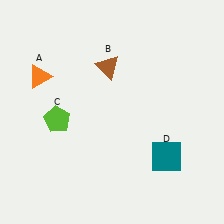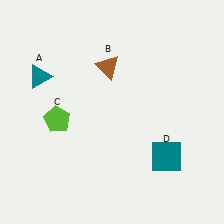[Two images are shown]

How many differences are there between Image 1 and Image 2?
There is 1 difference between the two images.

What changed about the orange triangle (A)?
In Image 1, A is orange. In Image 2, it changed to teal.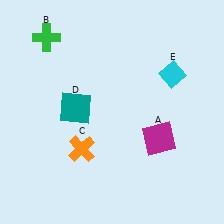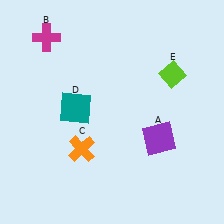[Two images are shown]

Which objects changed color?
A changed from magenta to purple. B changed from green to magenta. E changed from cyan to lime.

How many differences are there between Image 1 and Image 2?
There are 3 differences between the two images.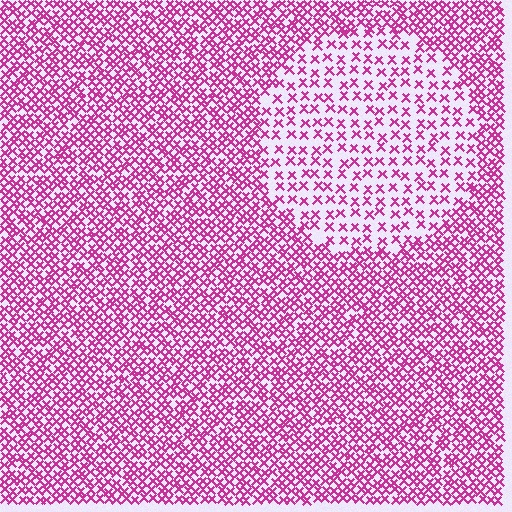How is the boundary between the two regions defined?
The boundary is defined by a change in element density (approximately 2.2x ratio). All elements are the same color, size, and shape.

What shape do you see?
I see a circle.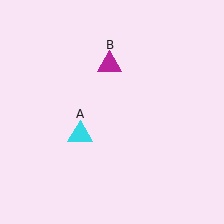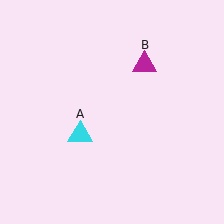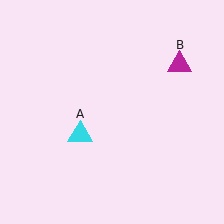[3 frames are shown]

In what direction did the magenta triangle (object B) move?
The magenta triangle (object B) moved right.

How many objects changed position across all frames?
1 object changed position: magenta triangle (object B).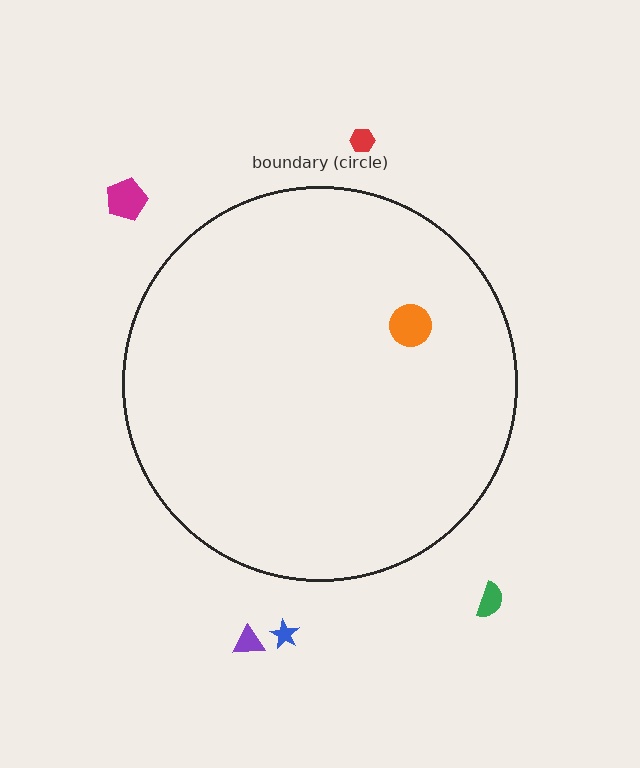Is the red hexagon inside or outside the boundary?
Outside.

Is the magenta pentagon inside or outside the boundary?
Outside.